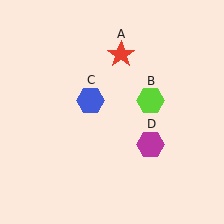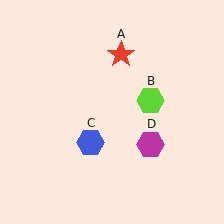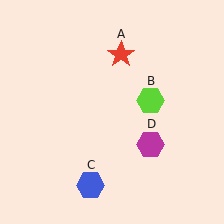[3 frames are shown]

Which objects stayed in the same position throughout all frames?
Red star (object A) and lime hexagon (object B) and magenta hexagon (object D) remained stationary.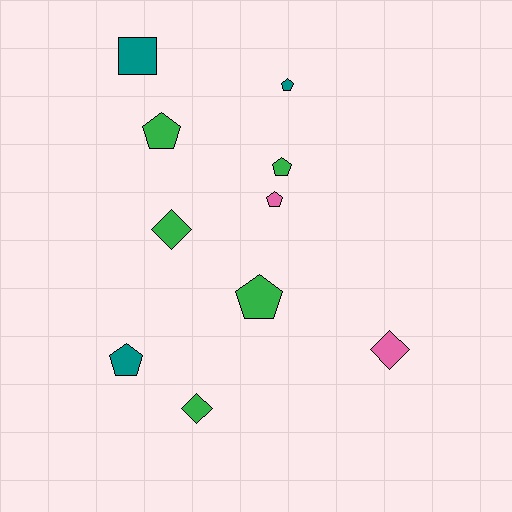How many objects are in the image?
There are 10 objects.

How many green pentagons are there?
There are 3 green pentagons.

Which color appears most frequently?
Green, with 5 objects.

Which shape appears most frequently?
Pentagon, with 6 objects.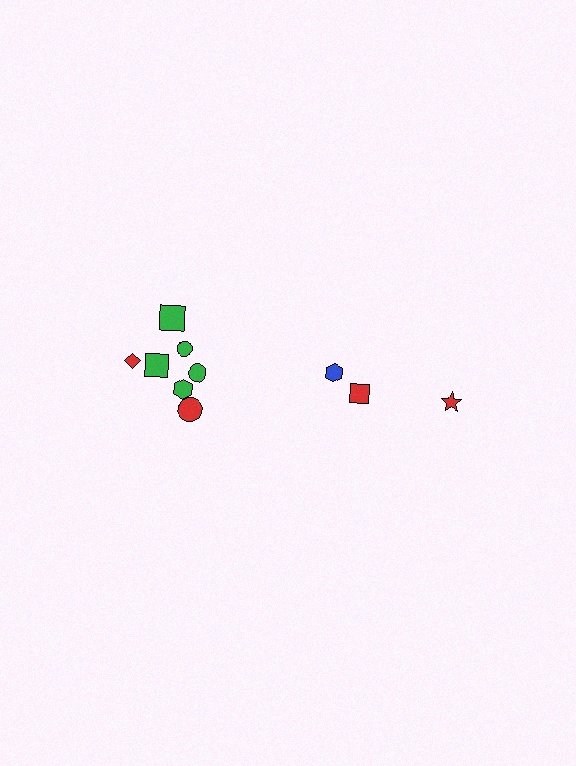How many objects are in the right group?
There are 3 objects.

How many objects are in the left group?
There are 7 objects.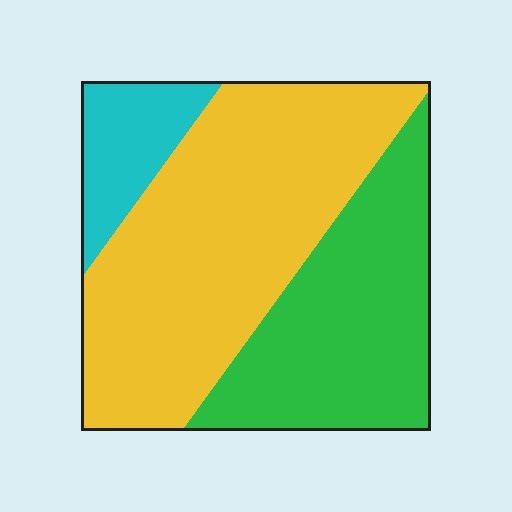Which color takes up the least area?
Cyan, at roughly 10%.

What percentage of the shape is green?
Green covers 35% of the shape.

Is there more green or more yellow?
Yellow.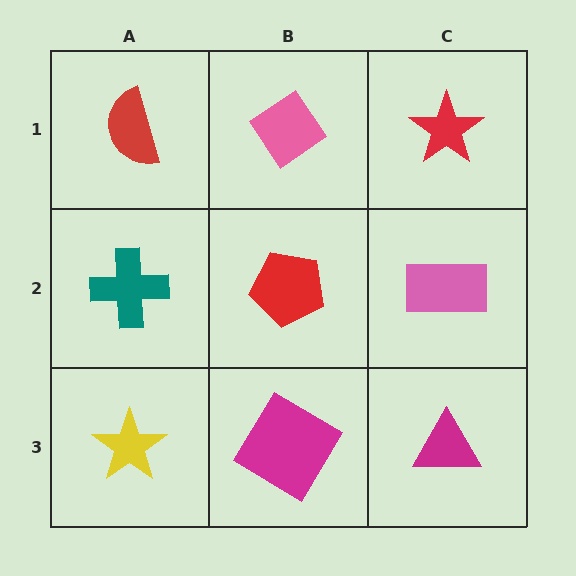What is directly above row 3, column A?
A teal cross.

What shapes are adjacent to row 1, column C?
A pink rectangle (row 2, column C), a pink diamond (row 1, column B).